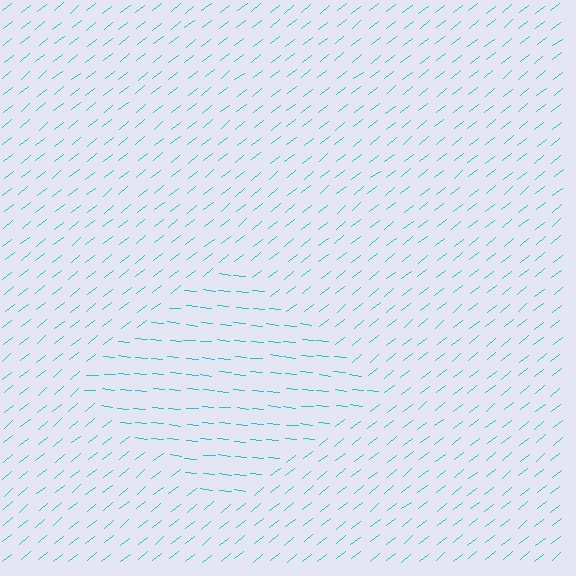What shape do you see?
I see a diamond.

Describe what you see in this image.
The image is filled with small cyan line segments. A diamond region in the image has lines oriented differently from the surrounding lines, creating a visible texture boundary.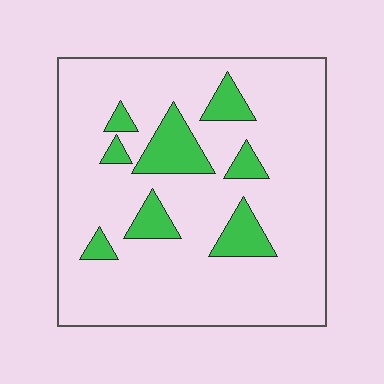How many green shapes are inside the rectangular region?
8.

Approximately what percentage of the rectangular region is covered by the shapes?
Approximately 15%.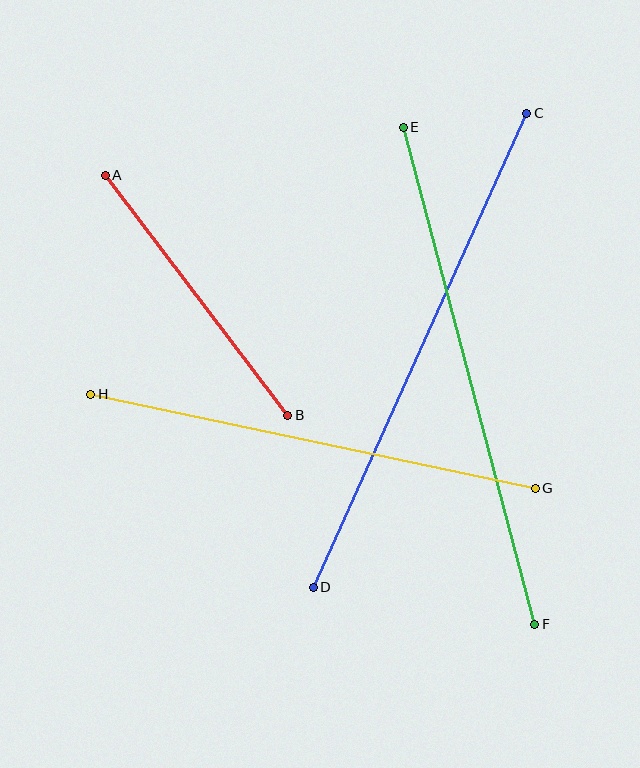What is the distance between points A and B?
The distance is approximately 302 pixels.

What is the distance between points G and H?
The distance is approximately 454 pixels.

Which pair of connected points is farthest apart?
Points C and D are farthest apart.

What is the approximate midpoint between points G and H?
The midpoint is at approximately (313, 441) pixels.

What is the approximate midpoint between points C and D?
The midpoint is at approximately (420, 350) pixels.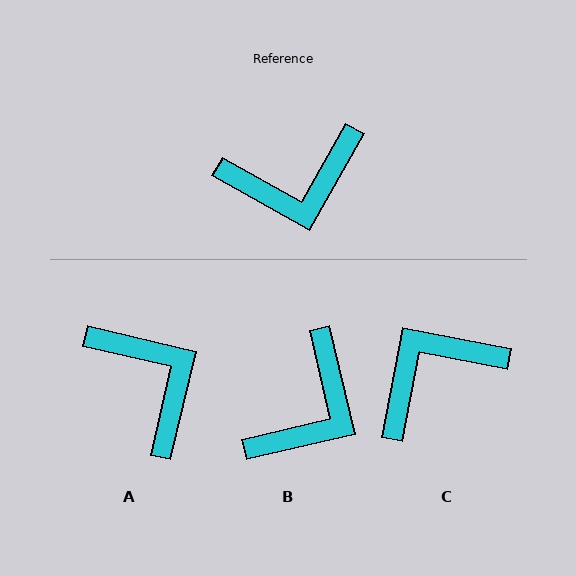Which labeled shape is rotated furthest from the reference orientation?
C, about 161 degrees away.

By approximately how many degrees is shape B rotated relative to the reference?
Approximately 43 degrees counter-clockwise.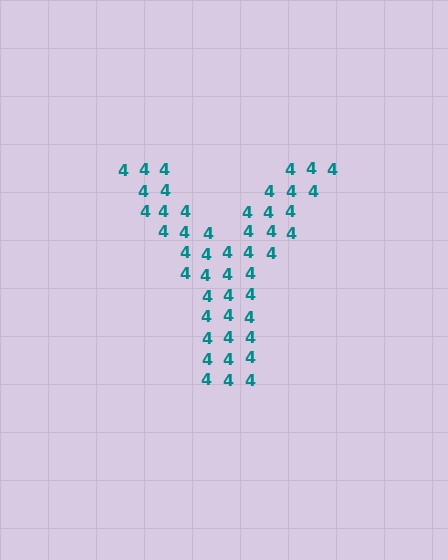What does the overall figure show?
The overall figure shows the letter Y.